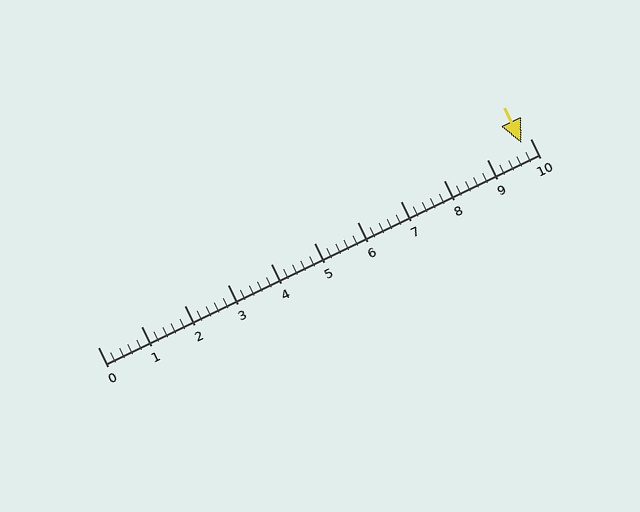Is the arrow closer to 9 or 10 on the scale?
The arrow is closer to 10.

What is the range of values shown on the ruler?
The ruler shows values from 0 to 10.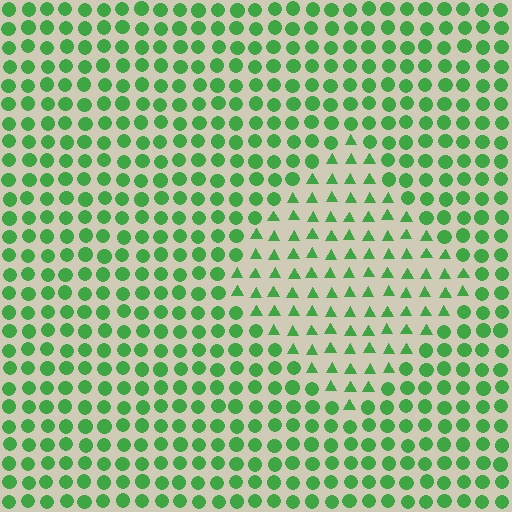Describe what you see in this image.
The image is filled with small green elements arranged in a uniform grid. A diamond-shaped region contains triangles, while the surrounding area contains circles. The boundary is defined purely by the change in element shape.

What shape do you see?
I see a diamond.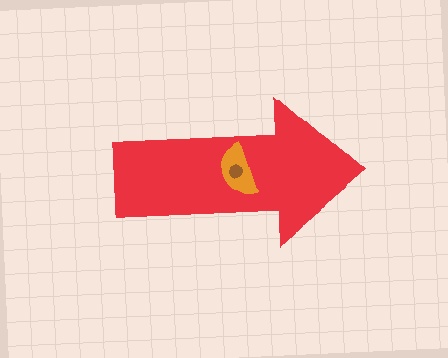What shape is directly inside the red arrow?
The orange semicircle.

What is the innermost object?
The brown circle.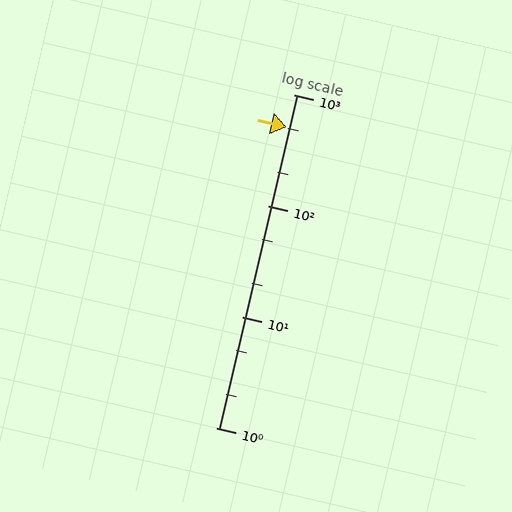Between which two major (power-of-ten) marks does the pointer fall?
The pointer is between 100 and 1000.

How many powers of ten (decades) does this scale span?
The scale spans 3 decades, from 1 to 1000.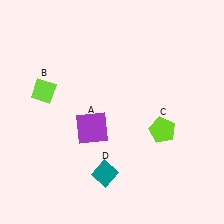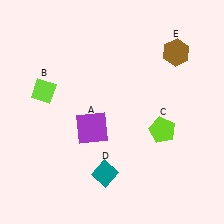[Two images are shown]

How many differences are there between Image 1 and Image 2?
There is 1 difference between the two images.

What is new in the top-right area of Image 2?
A brown hexagon (E) was added in the top-right area of Image 2.